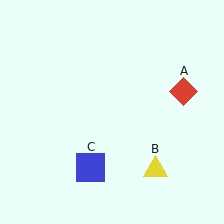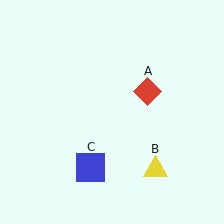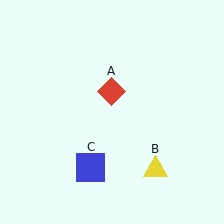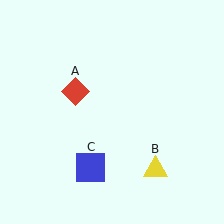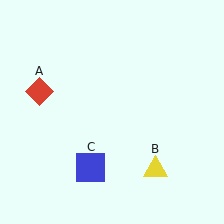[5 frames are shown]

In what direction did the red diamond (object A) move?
The red diamond (object A) moved left.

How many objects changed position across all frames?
1 object changed position: red diamond (object A).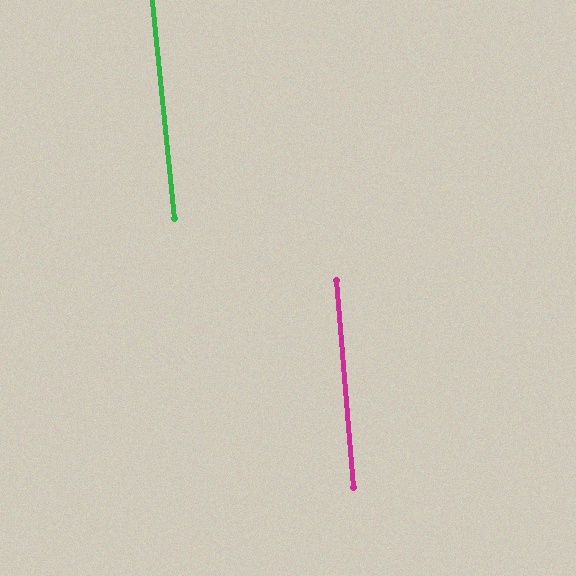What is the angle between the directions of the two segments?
Approximately 1 degree.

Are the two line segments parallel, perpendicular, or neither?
Parallel — their directions differ by only 1.2°.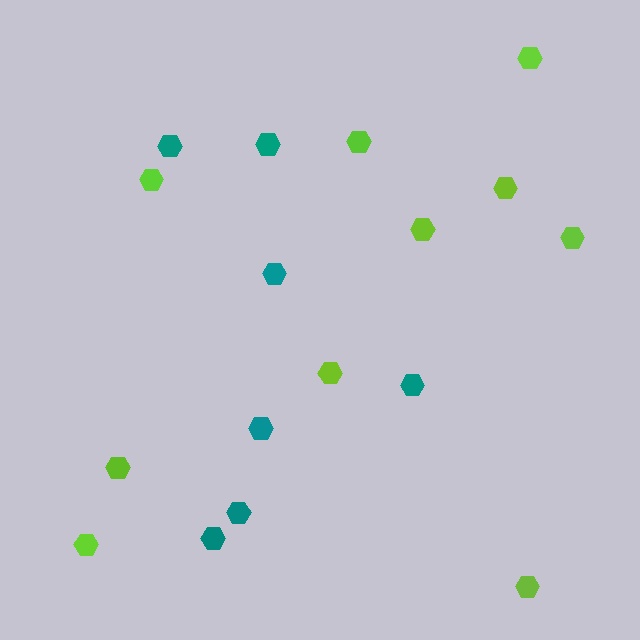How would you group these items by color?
There are 2 groups: one group of teal hexagons (7) and one group of lime hexagons (10).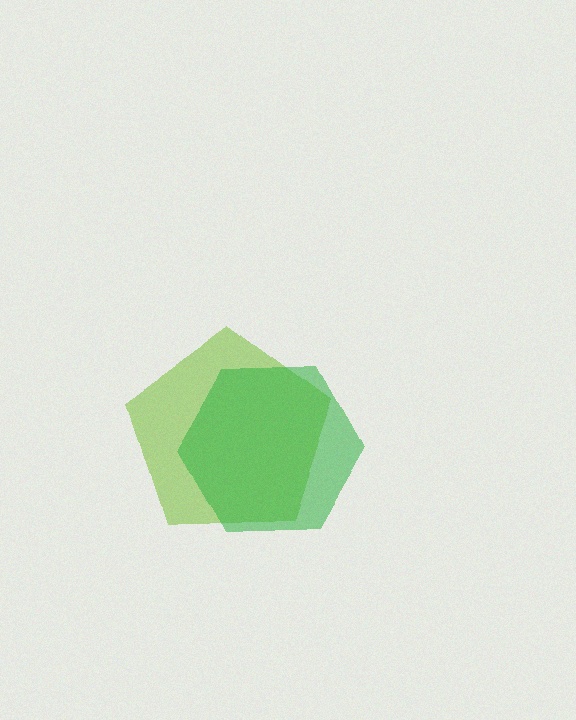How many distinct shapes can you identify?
There are 2 distinct shapes: a lime pentagon, a green hexagon.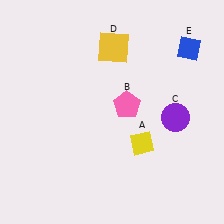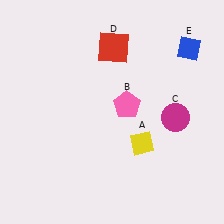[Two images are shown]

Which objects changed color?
C changed from purple to magenta. D changed from yellow to red.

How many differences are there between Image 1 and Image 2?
There are 2 differences between the two images.